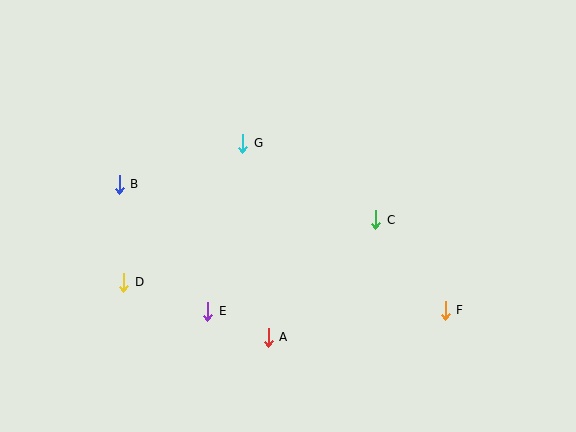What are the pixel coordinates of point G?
Point G is at (243, 143).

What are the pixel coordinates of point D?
Point D is at (124, 282).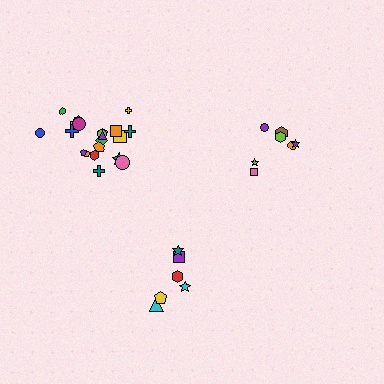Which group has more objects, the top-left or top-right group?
The top-left group.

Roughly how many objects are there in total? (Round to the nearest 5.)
Roughly 35 objects in total.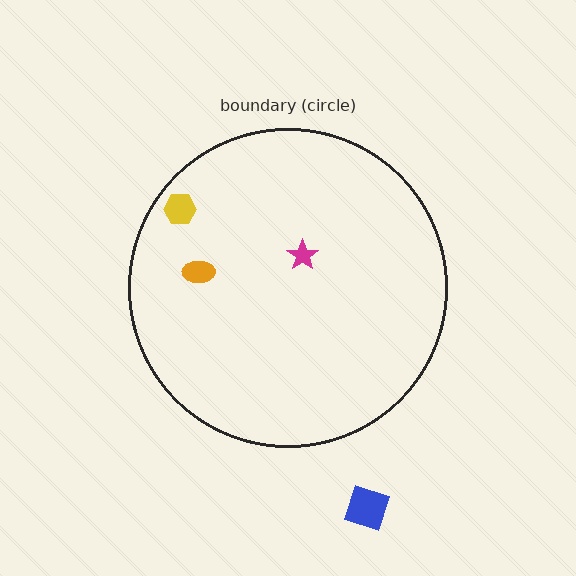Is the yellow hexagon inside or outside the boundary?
Inside.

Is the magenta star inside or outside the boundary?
Inside.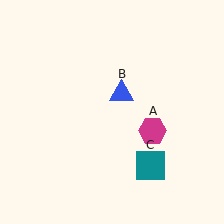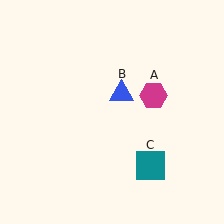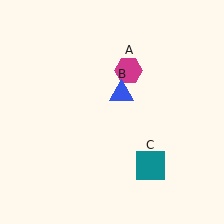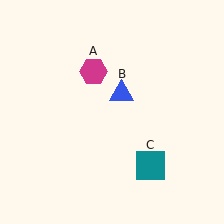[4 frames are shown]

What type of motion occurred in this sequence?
The magenta hexagon (object A) rotated counterclockwise around the center of the scene.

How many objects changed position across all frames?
1 object changed position: magenta hexagon (object A).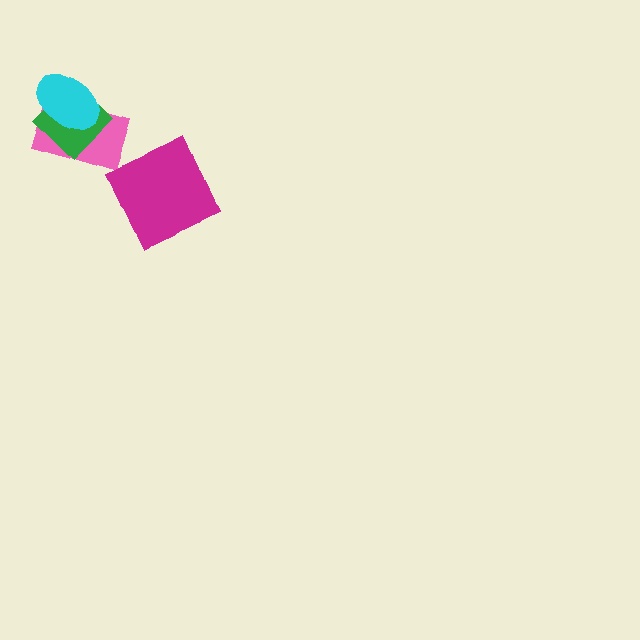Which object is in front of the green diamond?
The cyan ellipse is in front of the green diamond.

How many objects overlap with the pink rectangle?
2 objects overlap with the pink rectangle.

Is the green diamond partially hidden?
Yes, it is partially covered by another shape.